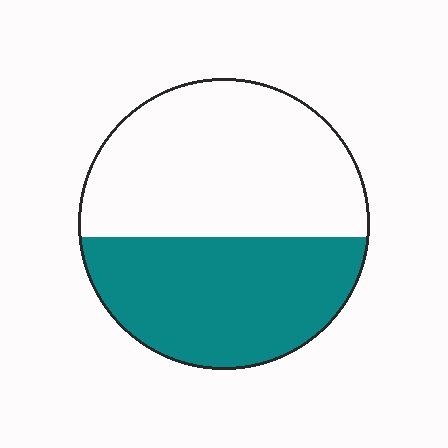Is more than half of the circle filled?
No.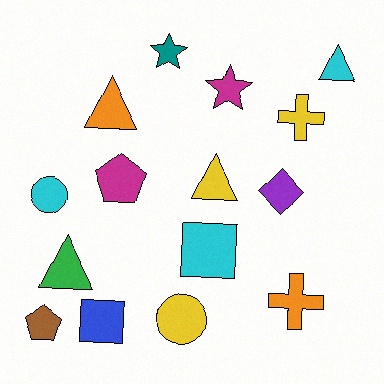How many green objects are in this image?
There is 1 green object.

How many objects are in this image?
There are 15 objects.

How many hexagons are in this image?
There are no hexagons.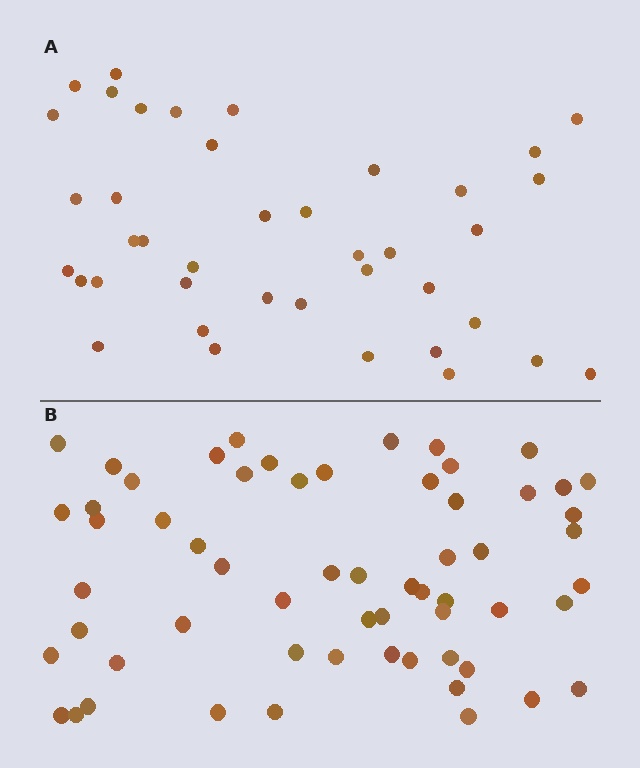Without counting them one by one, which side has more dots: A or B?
Region B (the bottom region) has more dots.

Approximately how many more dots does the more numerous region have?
Region B has approximately 20 more dots than region A.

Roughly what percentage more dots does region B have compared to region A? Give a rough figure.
About 50% more.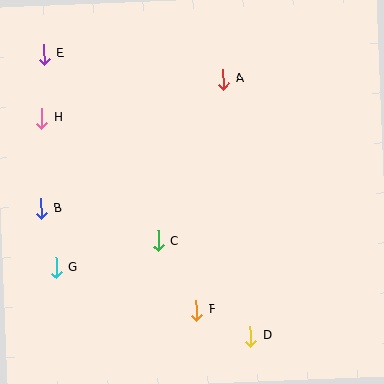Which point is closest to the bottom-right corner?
Point D is closest to the bottom-right corner.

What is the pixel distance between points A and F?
The distance between A and F is 233 pixels.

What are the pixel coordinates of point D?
Point D is at (251, 336).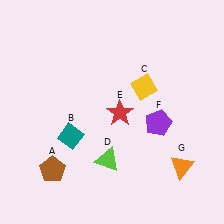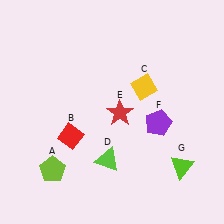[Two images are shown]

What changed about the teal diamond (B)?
In Image 1, B is teal. In Image 2, it changed to red.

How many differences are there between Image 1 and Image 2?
There are 3 differences between the two images.